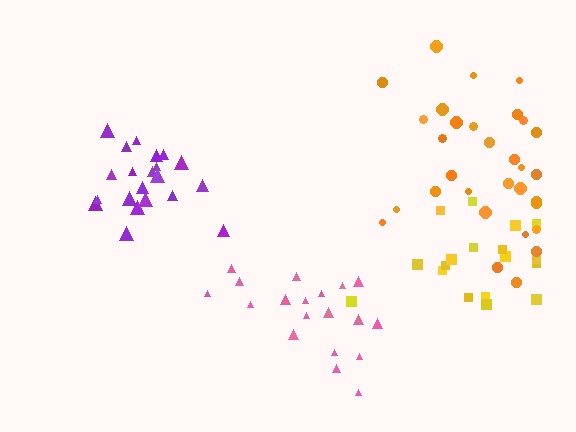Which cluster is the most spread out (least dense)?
Orange.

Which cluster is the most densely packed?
Purple.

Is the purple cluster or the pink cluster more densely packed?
Purple.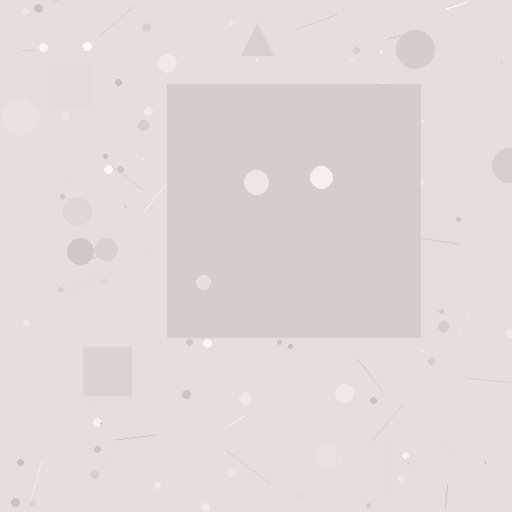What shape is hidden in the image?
A square is hidden in the image.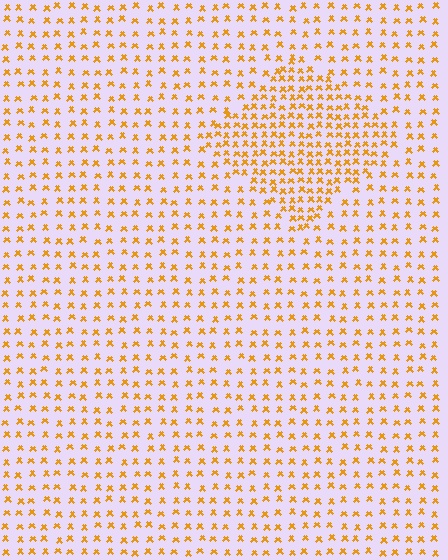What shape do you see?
I see a diamond.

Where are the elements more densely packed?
The elements are more densely packed inside the diamond boundary.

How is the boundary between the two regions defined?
The boundary is defined by a change in element density (approximately 2.0x ratio). All elements are the same color, size, and shape.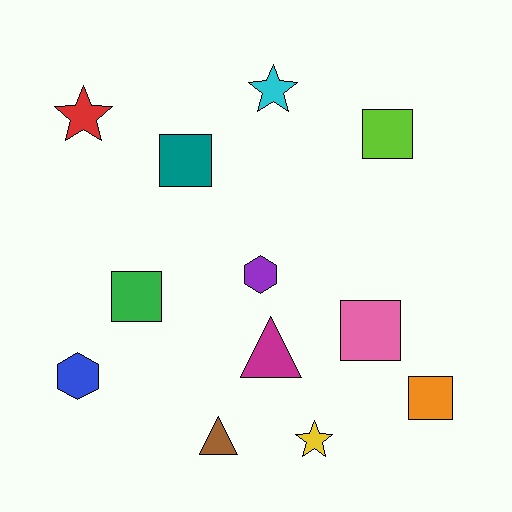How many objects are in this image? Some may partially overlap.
There are 12 objects.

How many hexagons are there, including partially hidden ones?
There are 2 hexagons.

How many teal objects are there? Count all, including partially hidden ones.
There is 1 teal object.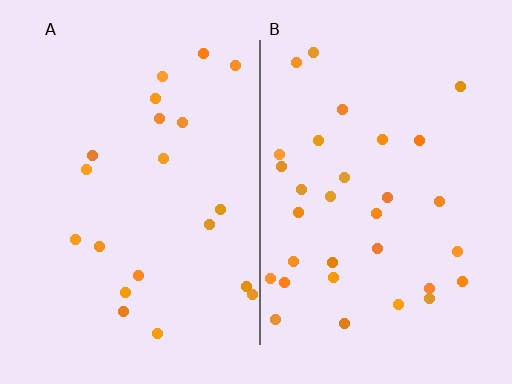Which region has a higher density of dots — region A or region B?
B (the right).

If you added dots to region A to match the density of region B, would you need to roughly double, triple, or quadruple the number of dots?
Approximately double.